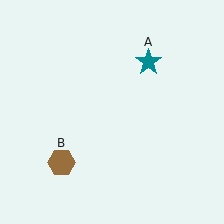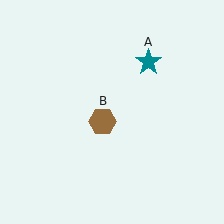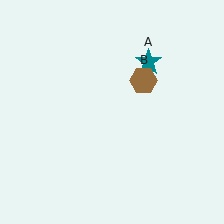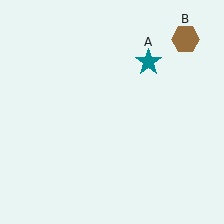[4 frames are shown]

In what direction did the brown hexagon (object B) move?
The brown hexagon (object B) moved up and to the right.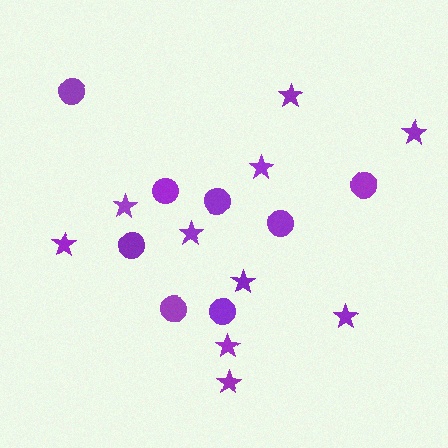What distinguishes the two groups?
There are 2 groups: one group of circles (8) and one group of stars (10).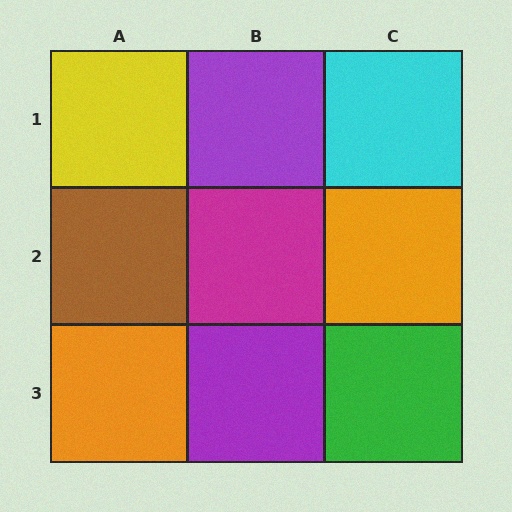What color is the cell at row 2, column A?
Brown.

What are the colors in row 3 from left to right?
Orange, purple, green.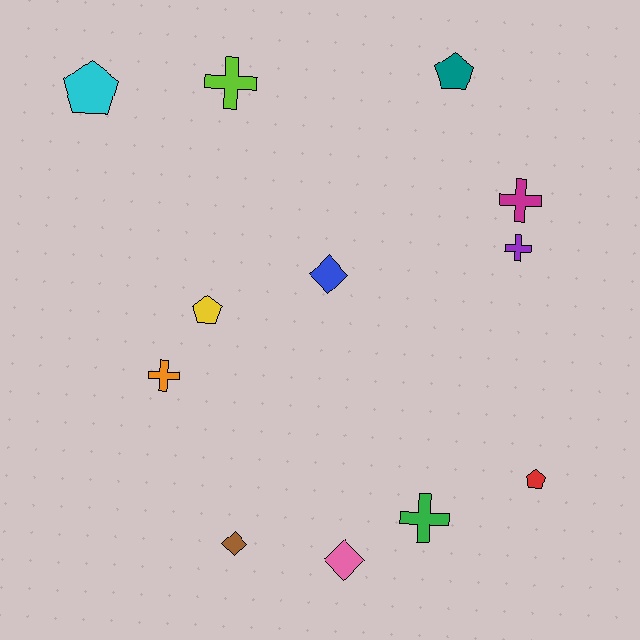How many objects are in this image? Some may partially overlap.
There are 12 objects.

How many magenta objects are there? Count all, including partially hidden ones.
There is 1 magenta object.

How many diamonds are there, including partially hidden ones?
There are 3 diamonds.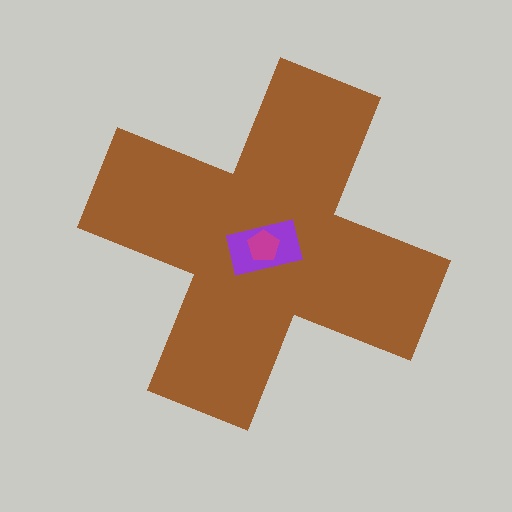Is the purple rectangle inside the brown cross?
Yes.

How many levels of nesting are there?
3.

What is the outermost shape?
The brown cross.